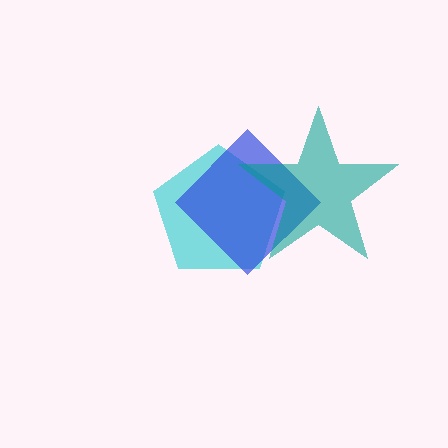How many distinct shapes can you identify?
There are 3 distinct shapes: a cyan pentagon, a blue diamond, a teal star.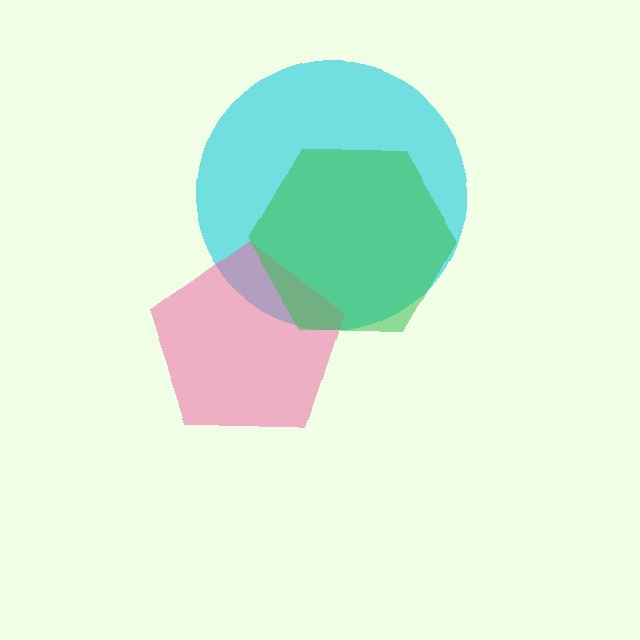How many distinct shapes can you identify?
There are 3 distinct shapes: a cyan circle, a pink pentagon, a green hexagon.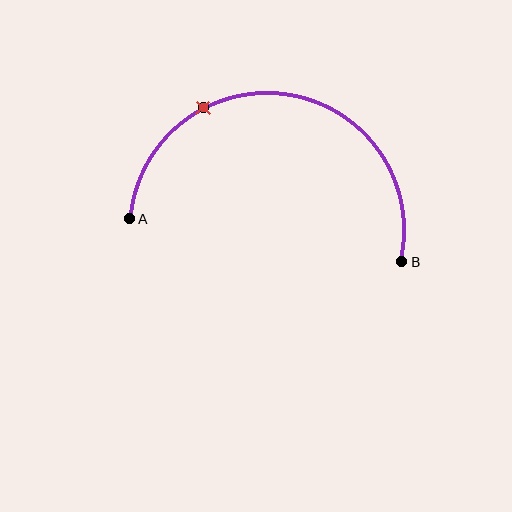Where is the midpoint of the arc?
The arc midpoint is the point on the curve farthest from the straight line joining A and B. It sits above that line.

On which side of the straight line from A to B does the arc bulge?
The arc bulges above the straight line connecting A and B.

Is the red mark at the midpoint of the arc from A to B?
No. The red mark lies on the arc but is closer to endpoint A. The arc midpoint would be at the point on the curve equidistant along the arc from both A and B.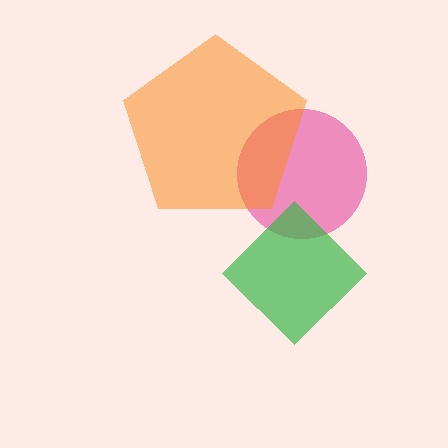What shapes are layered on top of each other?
The layered shapes are: a pink circle, an orange pentagon, a green diamond.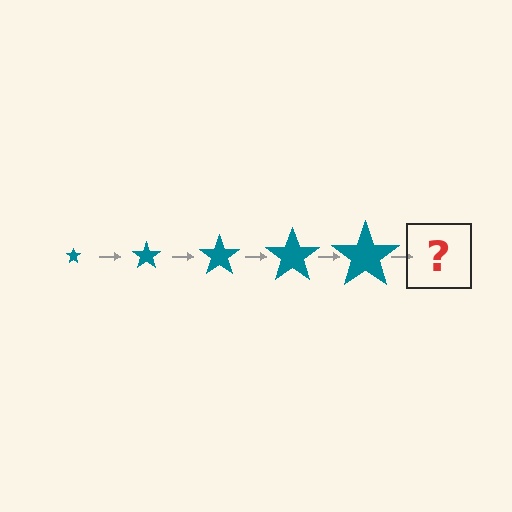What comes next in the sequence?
The next element should be a teal star, larger than the previous one.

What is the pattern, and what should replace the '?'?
The pattern is that the star gets progressively larger each step. The '?' should be a teal star, larger than the previous one.